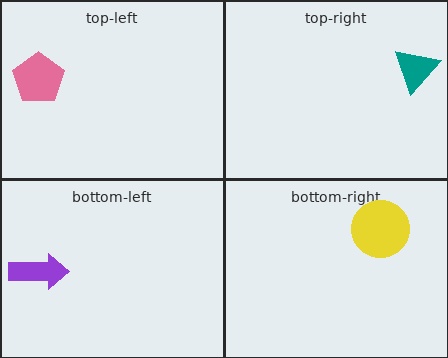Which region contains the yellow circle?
The bottom-right region.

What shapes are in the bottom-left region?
The purple arrow.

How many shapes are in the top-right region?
1.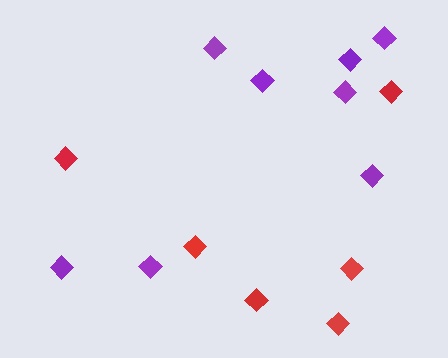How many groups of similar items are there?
There are 2 groups: one group of purple diamonds (8) and one group of red diamonds (6).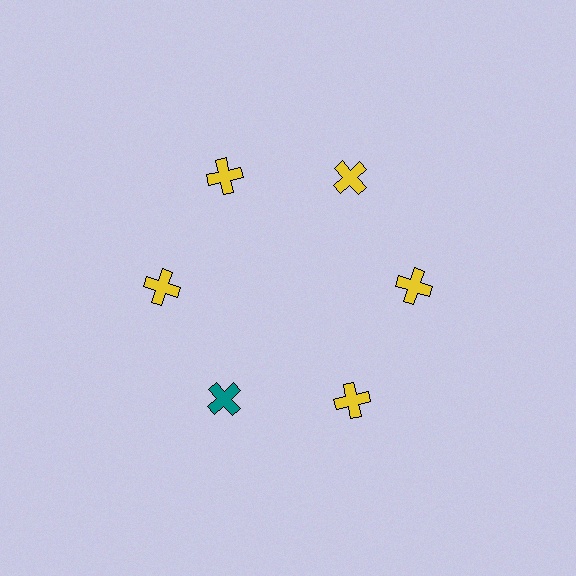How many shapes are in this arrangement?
There are 6 shapes arranged in a ring pattern.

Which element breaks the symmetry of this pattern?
The teal cross at roughly the 7 o'clock position breaks the symmetry. All other shapes are yellow crosses.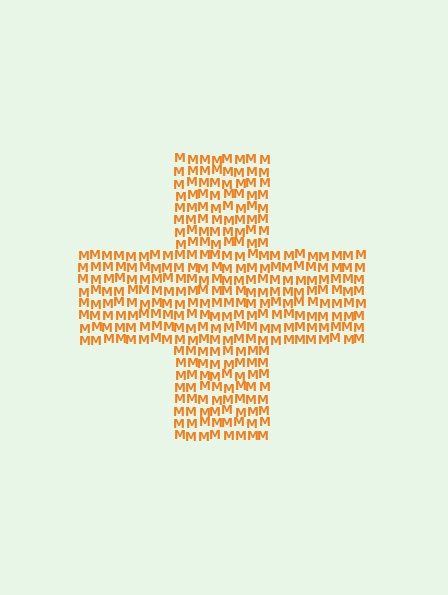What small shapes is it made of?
It is made of small letter M's.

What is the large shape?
The large shape is a cross.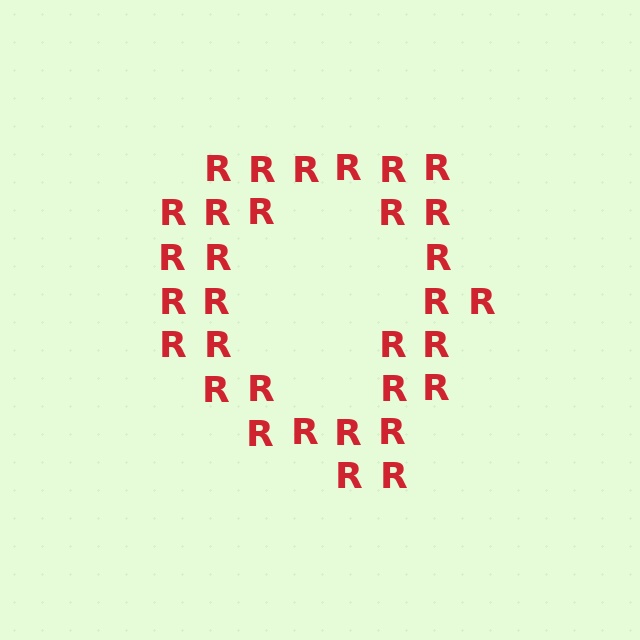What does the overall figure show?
The overall figure shows the letter Q.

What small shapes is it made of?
It is made of small letter R's.